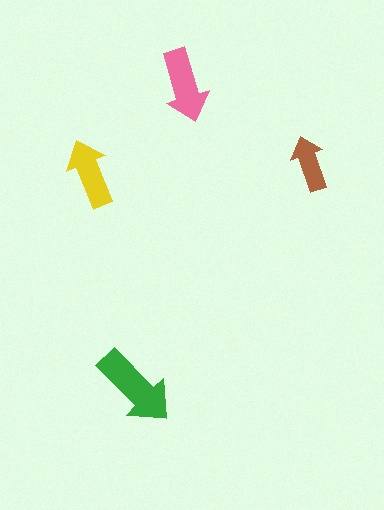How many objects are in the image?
There are 4 objects in the image.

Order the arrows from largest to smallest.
the green one, the pink one, the yellow one, the brown one.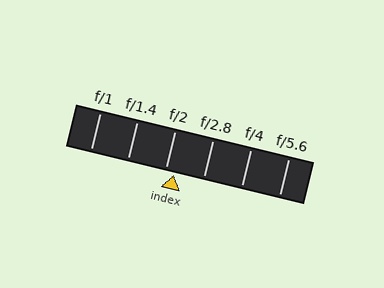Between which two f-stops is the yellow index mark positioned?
The index mark is between f/2 and f/2.8.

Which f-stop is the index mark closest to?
The index mark is closest to f/2.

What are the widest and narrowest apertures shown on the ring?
The widest aperture shown is f/1 and the narrowest is f/5.6.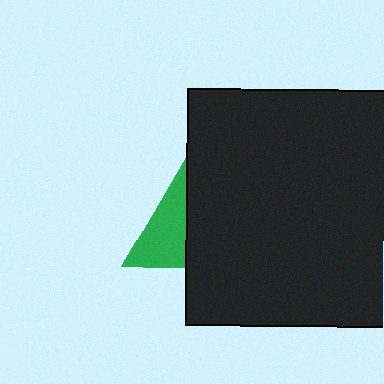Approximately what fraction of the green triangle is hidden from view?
Roughly 57% of the green triangle is hidden behind the black square.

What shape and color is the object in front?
The object in front is a black square.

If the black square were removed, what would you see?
You would see the complete green triangle.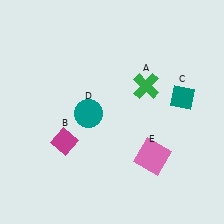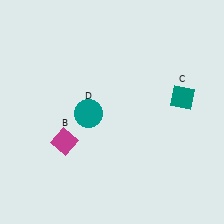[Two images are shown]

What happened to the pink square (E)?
The pink square (E) was removed in Image 2. It was in the bottom-right area of Image 1.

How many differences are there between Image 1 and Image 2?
There are 2 differences between the two images.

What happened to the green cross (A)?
The green cross (A) was removed in Image 2. It was in the top-right area of Image 1.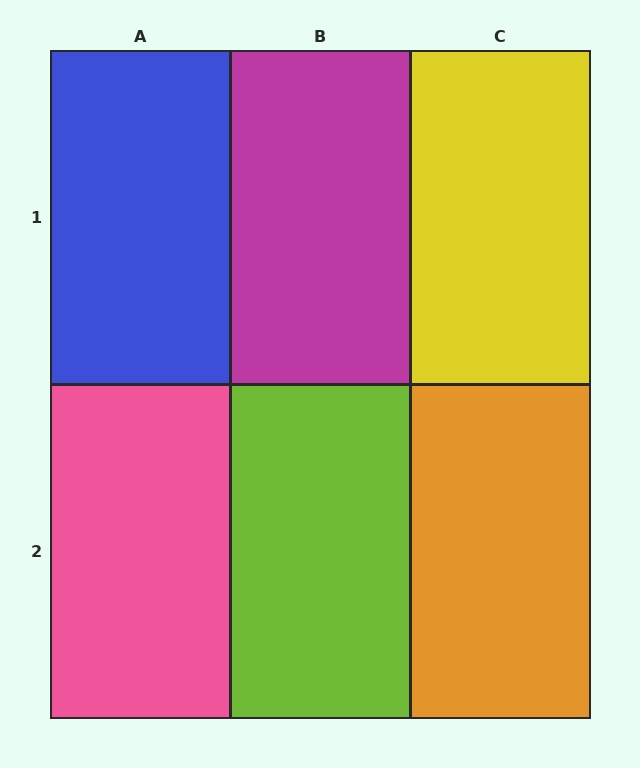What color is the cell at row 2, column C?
Orange.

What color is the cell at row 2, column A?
Pink.